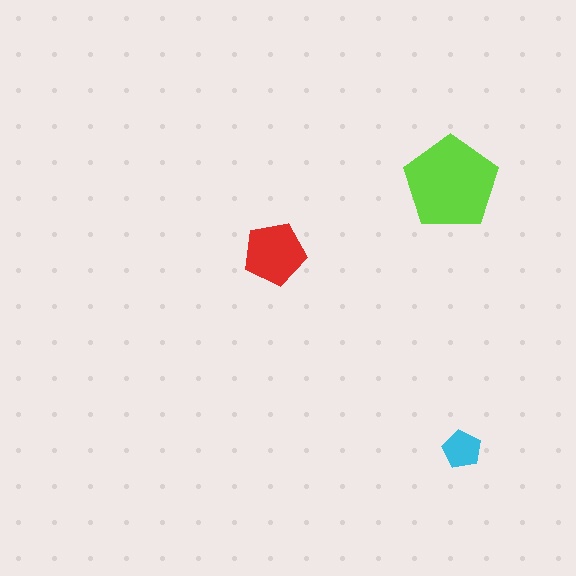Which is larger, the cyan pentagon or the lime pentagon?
The lime one.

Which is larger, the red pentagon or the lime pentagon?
The lime one.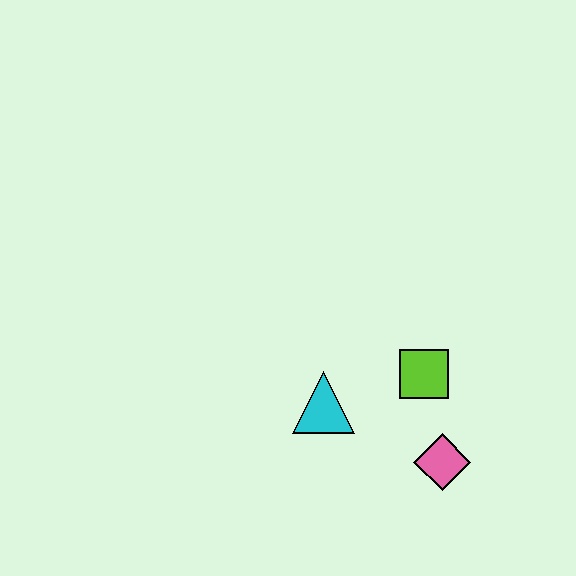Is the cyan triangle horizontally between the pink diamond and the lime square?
No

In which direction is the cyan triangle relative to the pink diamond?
The cyan triangle is to the left of the pink diamond.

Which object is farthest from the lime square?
The cyan triangle is farthest from the lime square.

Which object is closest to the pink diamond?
The lime square is closest to the pink diamond.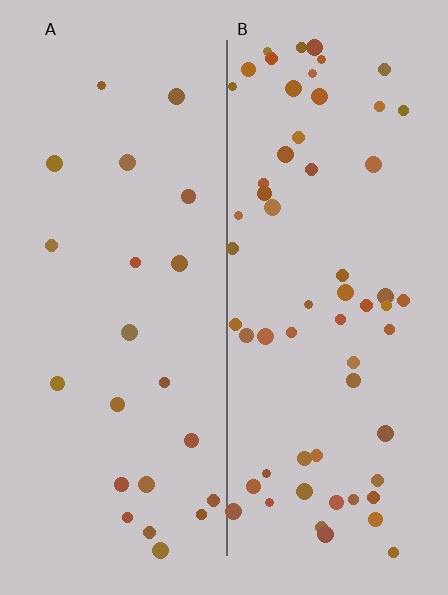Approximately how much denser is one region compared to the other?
Approximately 2.7× — region B over region A.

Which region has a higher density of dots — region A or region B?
B (the right).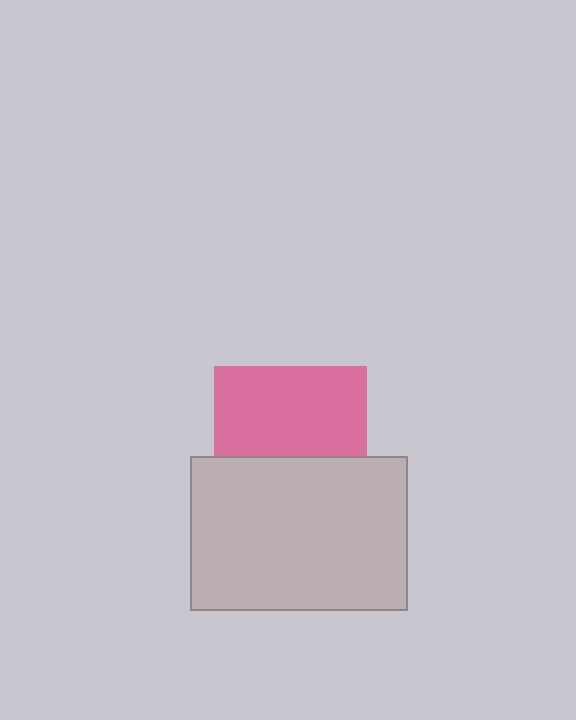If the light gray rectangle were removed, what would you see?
You would see the complete pink square.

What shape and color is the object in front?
The object in front is a light gray rectangle.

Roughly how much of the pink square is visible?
About half of it is visible (roughly 58%).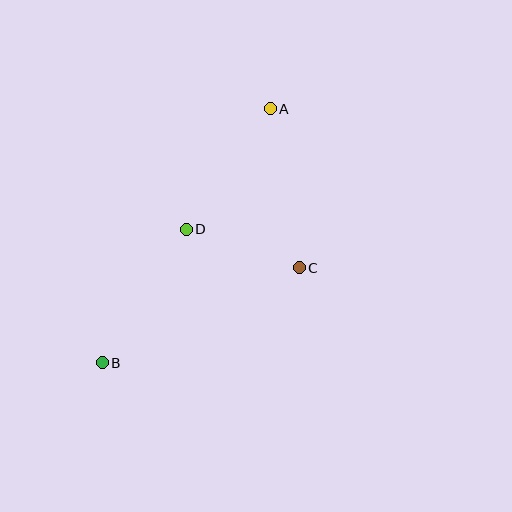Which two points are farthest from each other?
Points A and B are farthest from each other.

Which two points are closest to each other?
Points C and D are closest to each other.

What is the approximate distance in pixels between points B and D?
The distance between B and D is approximately 158 pixels.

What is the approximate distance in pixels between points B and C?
The distance between B and C is approximately 219 pixels.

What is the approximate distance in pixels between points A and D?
The distance between A and D is approximately 147 pixels.